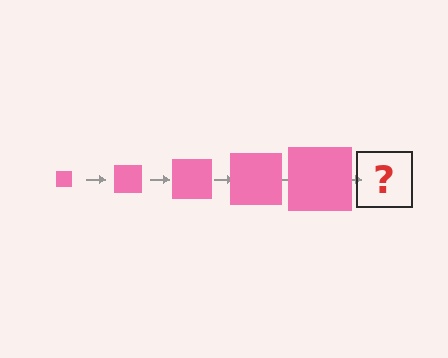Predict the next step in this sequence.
The next step is a pink square, larger than the previous one.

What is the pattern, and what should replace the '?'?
The pattern is that the square gets progressively larger each step. The '?' should be a pink square, larger than the previous one.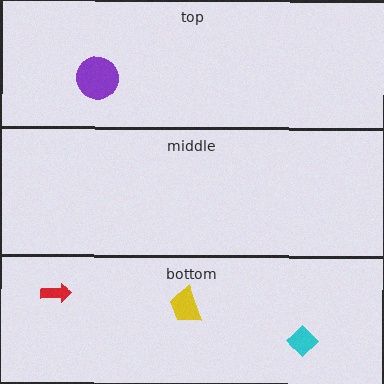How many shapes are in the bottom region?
3.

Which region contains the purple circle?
The top region.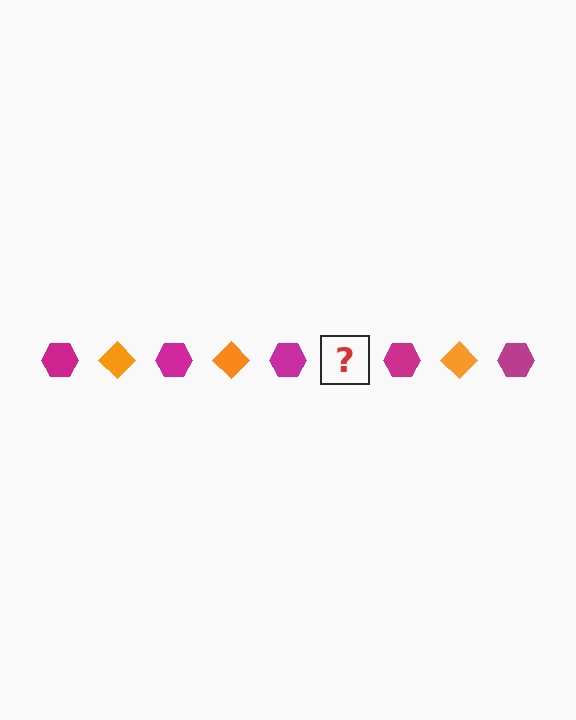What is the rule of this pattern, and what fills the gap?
The rule is that the pattern alternates between magenta hexagon and orange diamond. The gap should be filled with an orange diamond.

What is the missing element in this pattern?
The missing element is an orange diamond.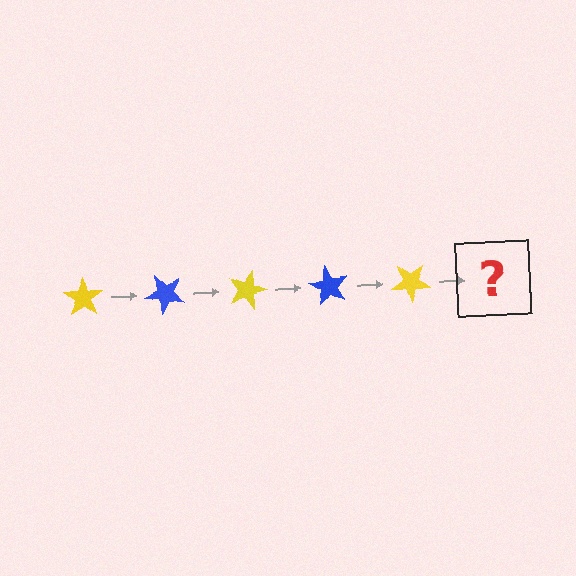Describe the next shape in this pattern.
It should be a blue star, rotated 225 degrees from the start.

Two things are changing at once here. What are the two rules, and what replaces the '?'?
The two rules are that it rotates 45 degrees each step and the color cycles through yellow and blue. The '?' should be a blue star, rotated 225 degrees from the start.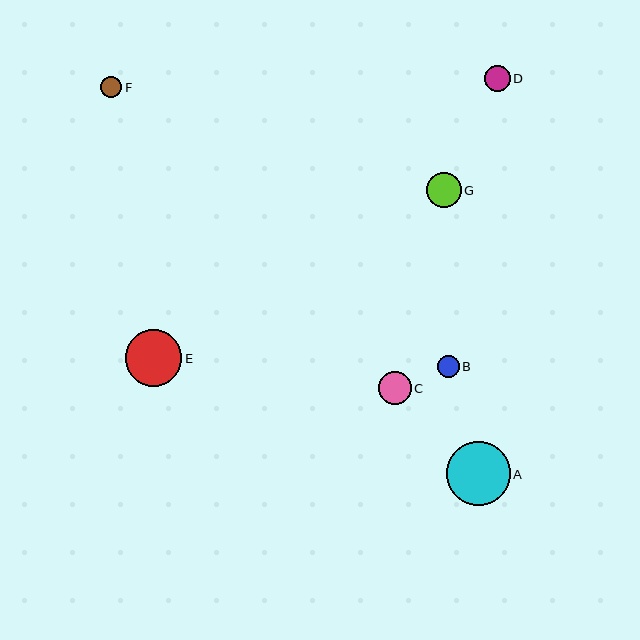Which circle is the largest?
Circle A is the largest with a size of approximately 64 pixels.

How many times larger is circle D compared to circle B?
Circle D is approximately 1.2 times the size of circle B.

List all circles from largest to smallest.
From largest to smallest: A, E, G, C, D, B, F.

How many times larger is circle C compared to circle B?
Circle C is approximately 1.5 times the size of circle B.